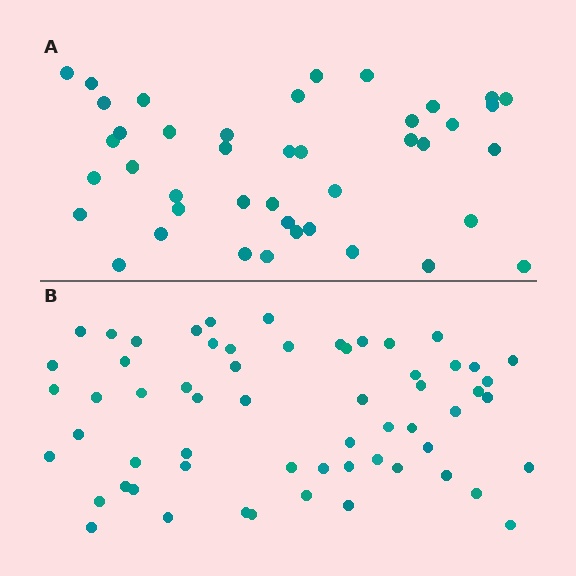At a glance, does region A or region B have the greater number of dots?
Region B (the bottom region) has more dots.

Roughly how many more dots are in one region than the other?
Region B has approximately 20 more dots than region A.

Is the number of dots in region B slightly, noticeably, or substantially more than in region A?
Region B has noticeably more, but not dramatically so. The ratio is roughly 1.4 to 1.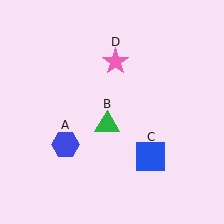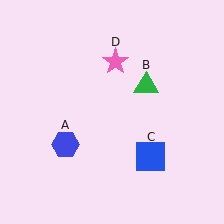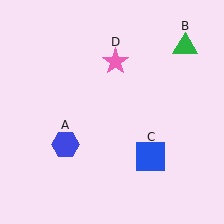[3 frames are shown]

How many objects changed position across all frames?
1 object changed position: green triangle (object B).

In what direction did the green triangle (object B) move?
The green triangle (object B) moved up and to the right.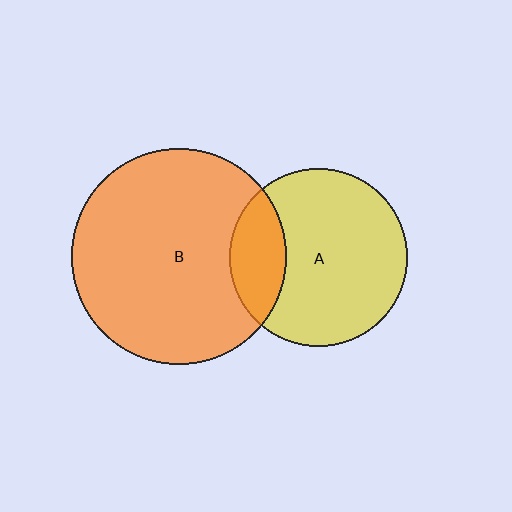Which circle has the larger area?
Circle B (orange).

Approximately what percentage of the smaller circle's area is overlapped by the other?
Approximately 20%.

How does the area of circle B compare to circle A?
Approximately 1.5 times.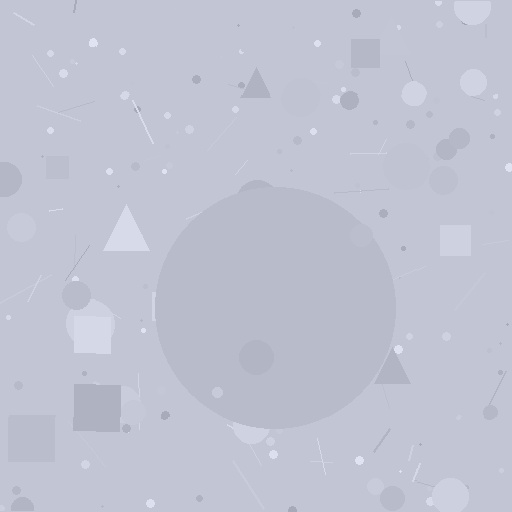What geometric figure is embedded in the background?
A circle is embedded in the background.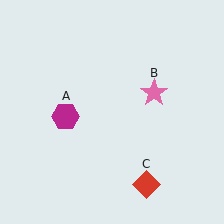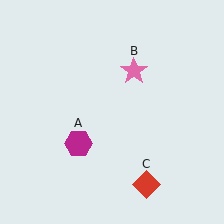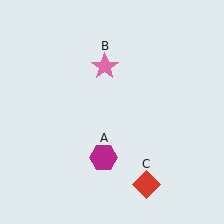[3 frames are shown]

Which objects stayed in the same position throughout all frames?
Red diamond (object C) remained stationary.